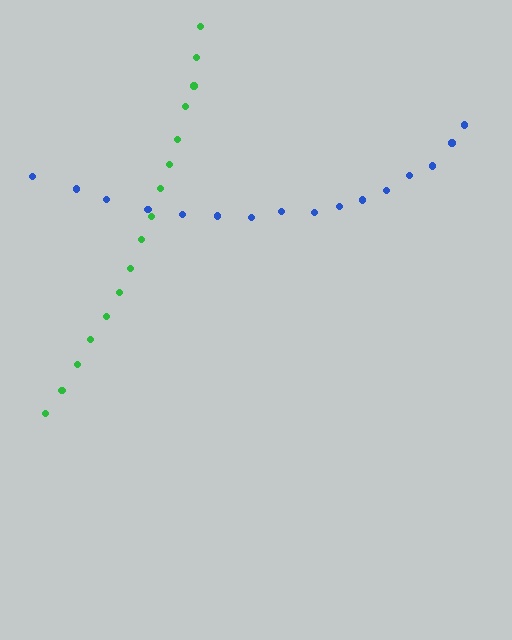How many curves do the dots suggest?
There are 2 distinct paths.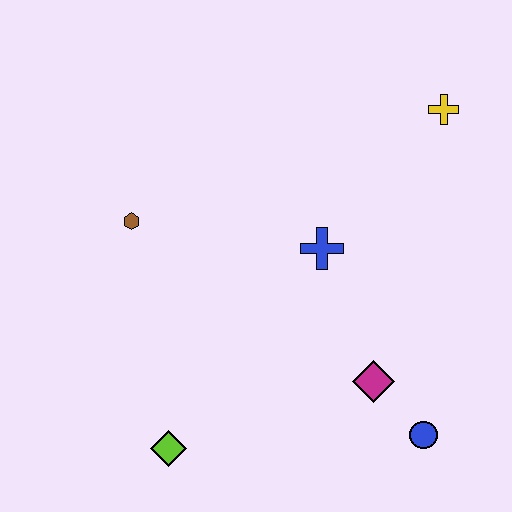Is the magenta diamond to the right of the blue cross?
Yes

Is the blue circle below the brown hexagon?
Yes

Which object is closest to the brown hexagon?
The blue cross is closest to the brown hexagon.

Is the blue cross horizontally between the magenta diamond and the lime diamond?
Yes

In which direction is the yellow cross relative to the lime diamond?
The yellow cross is above the lime diamond.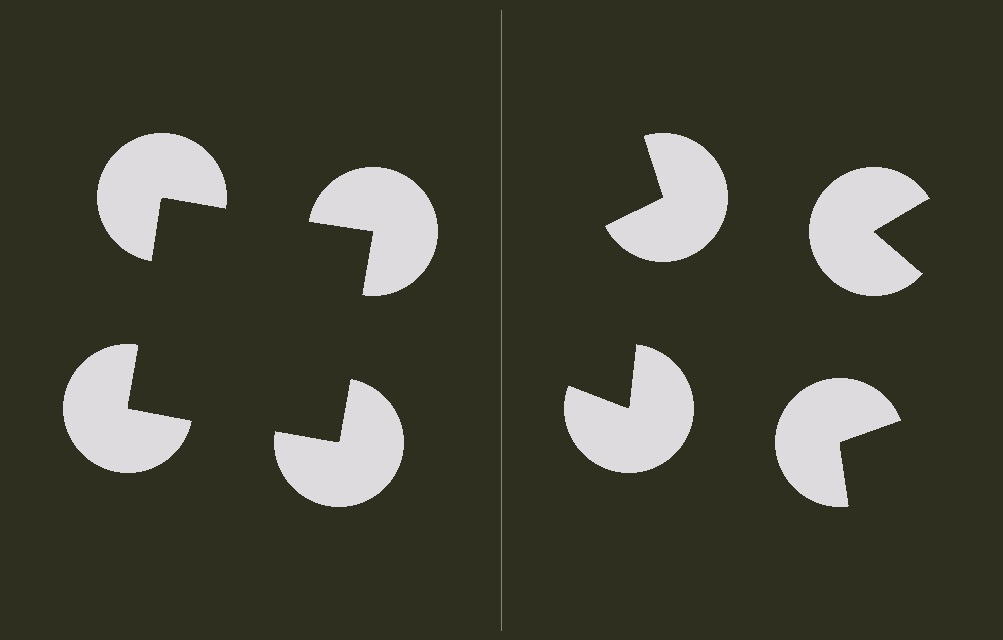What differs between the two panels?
The pac-man discs are positioned identically on both sides; only the wedge orientations differ. On the left they align to a square; on the right they are misaligned.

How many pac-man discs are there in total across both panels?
8 — 4 on each side.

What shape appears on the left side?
An illusory square.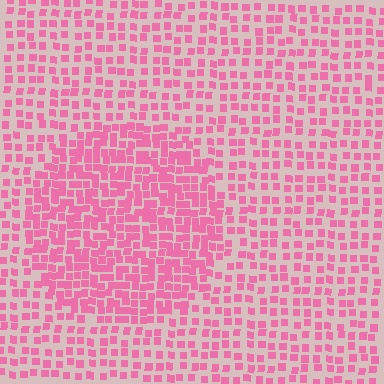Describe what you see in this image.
The image contains small pink elements arranged at two different densities. A circle-shaped region is visible where the elements are more densely packed than the surrounding area.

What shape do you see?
I see a circle.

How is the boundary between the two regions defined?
The boundary is defined by a change in element density (approximately 1.8x ratio). All elements are the same color, size, and shape.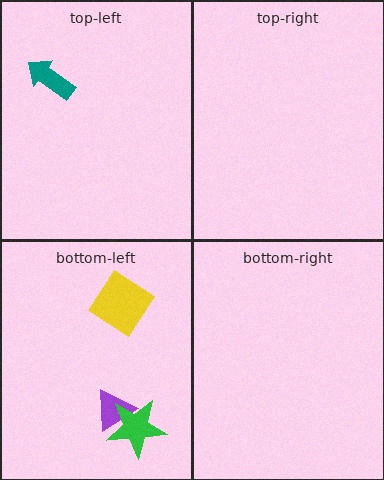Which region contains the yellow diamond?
The bottom-left region.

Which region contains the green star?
The bottom-left region.